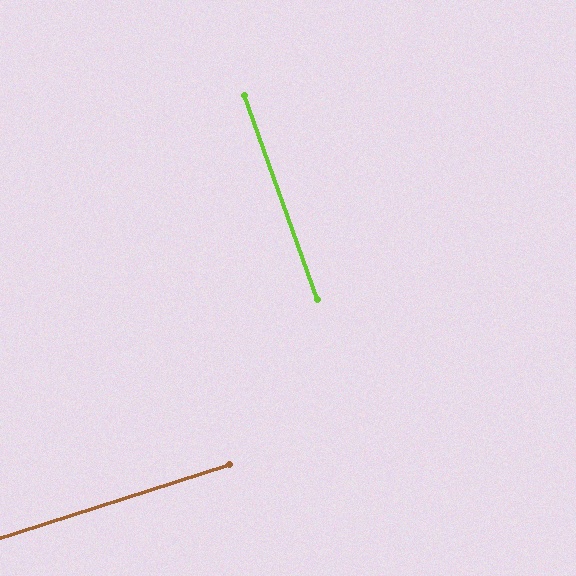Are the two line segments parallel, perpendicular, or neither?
Perpendicular — they meet at approximately 88°.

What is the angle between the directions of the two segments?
Approximately 88 degrees.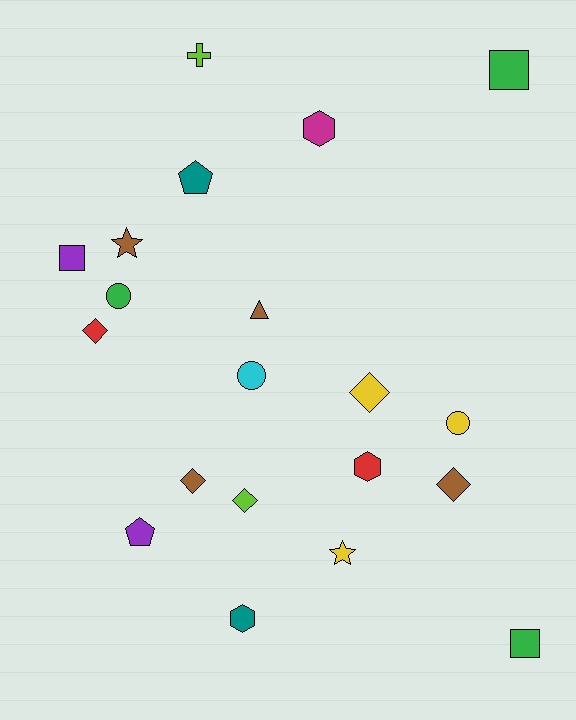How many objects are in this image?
There are 20 objects.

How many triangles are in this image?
There is 1 triangle.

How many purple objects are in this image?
There are 2 purple objects.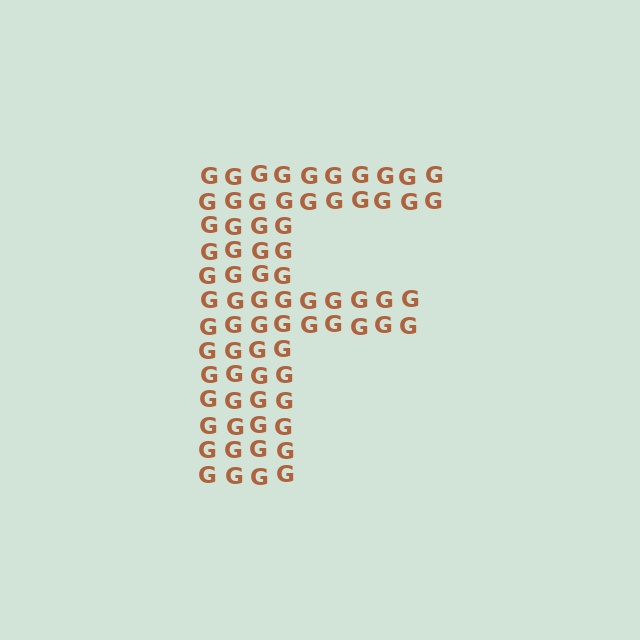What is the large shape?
The large shape is the letter F.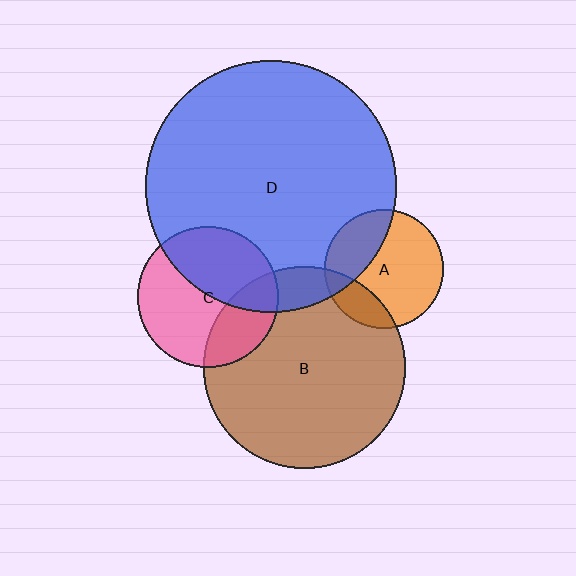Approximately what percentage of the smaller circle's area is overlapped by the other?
Approximately 30%.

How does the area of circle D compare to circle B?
Approximately 1.5 times.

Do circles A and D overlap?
Yes.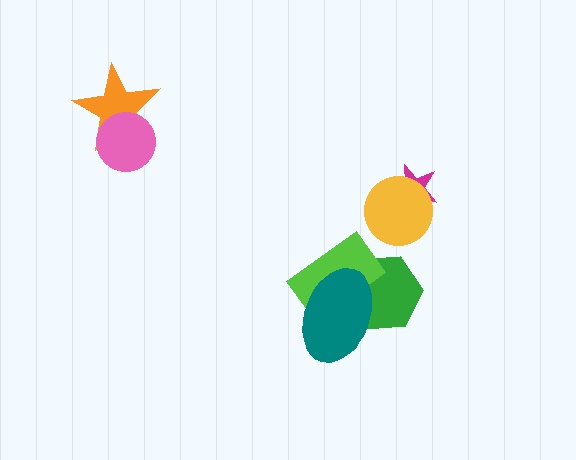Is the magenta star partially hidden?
Yes, it is partially covered by another shape.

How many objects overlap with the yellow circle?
1 object overlaps with the yellow circle.